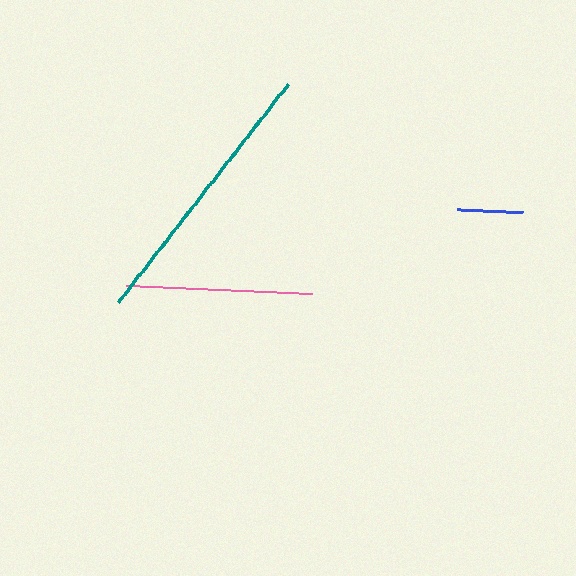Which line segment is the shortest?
The blue line is the shortest at approximately 66 pixels.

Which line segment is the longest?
The teal line is the longest at approximately 276 pixels.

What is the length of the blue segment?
The blue segment is approximately 66 pixels long.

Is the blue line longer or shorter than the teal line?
The teal line is longer than the blue line.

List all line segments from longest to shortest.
From longest to shortest: teal, pink, blue.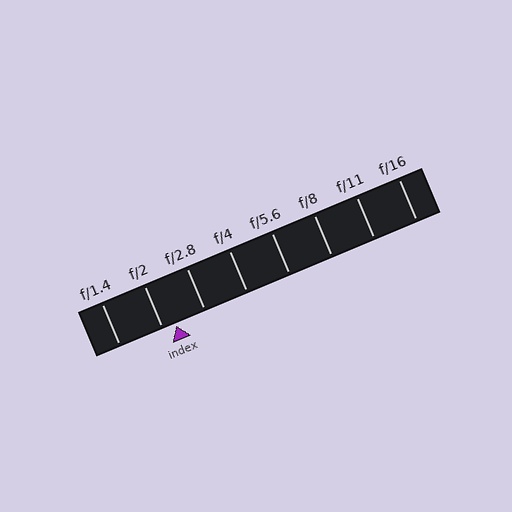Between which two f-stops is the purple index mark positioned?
The index mark is between f/2 and f/2.8.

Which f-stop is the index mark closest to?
The index mark is closest to f/2.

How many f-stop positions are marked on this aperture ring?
There are 8 f-stop positions marked.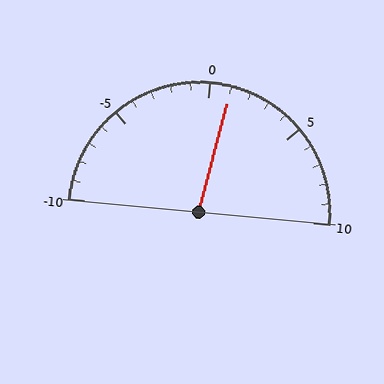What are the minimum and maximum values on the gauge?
The gauge ranges from -10 to 10.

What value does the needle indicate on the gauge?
The needle indicates approximately 1.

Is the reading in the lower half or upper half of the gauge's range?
The reading is in the upper half of the range (-10 to 10).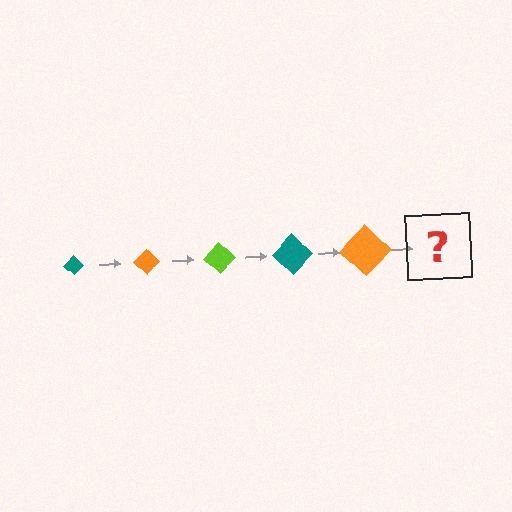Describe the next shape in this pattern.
It should be a lime diamond, larger than the previous one.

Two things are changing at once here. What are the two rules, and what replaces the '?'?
The two rules are that the diamond grows larger each step and the color cycles through teal, orange, and lime. The '?' should be a lime diamond, larger than the previous one.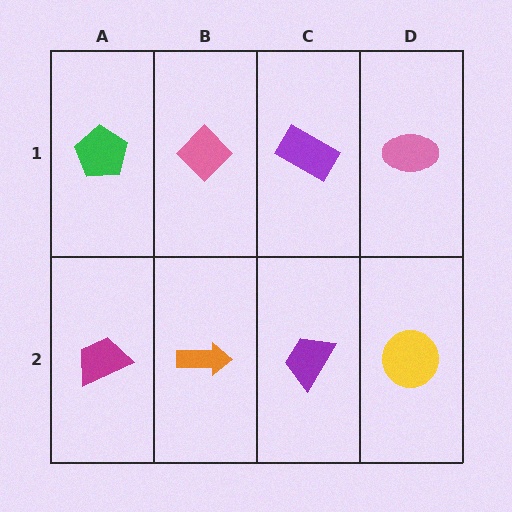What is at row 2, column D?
A yellow circle.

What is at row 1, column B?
A pink diamond.